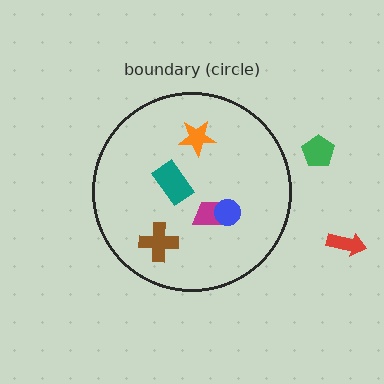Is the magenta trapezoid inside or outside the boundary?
Inside.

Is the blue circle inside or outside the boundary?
Inside.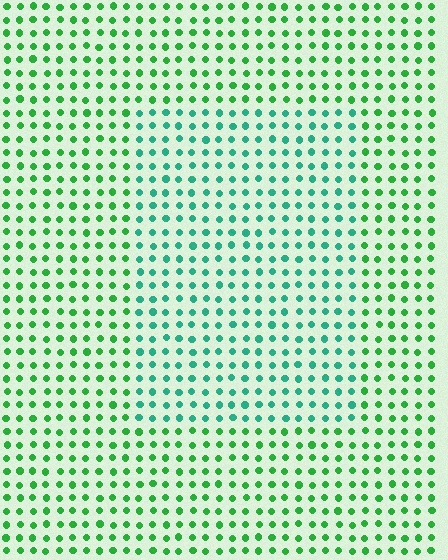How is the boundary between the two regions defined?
The boundary is defined purely by a slight shift in hue (about 35 degrees). Spacing, size, and orientation are identical on both sides.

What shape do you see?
I see a rectangle.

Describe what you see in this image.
The image is filled with small green elements in a uniform arrangement. A rectangle-shaped region is visible where the elements are tinted to a slightly different hue, forming a subtle color boundary.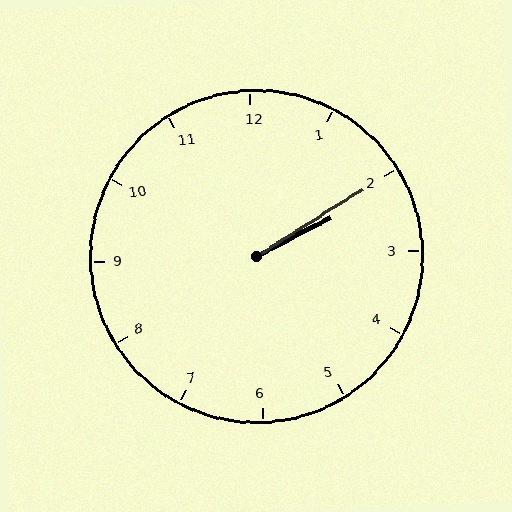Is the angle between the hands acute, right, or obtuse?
It is acute.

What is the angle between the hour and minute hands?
Approximately 5 degrees.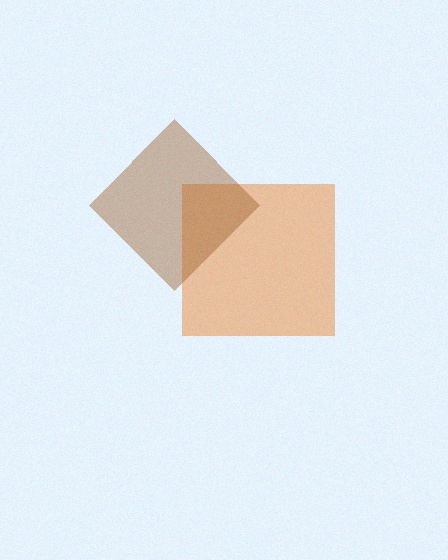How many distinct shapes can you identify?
There are 2 distinct shapes: an orange square, a brown diamond.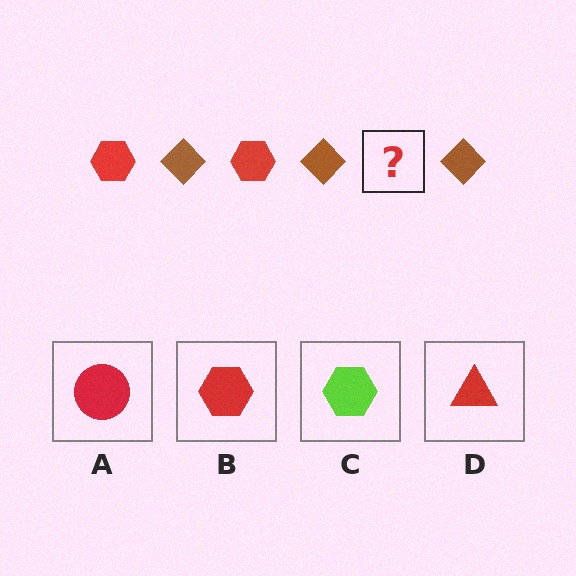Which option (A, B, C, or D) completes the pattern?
B.